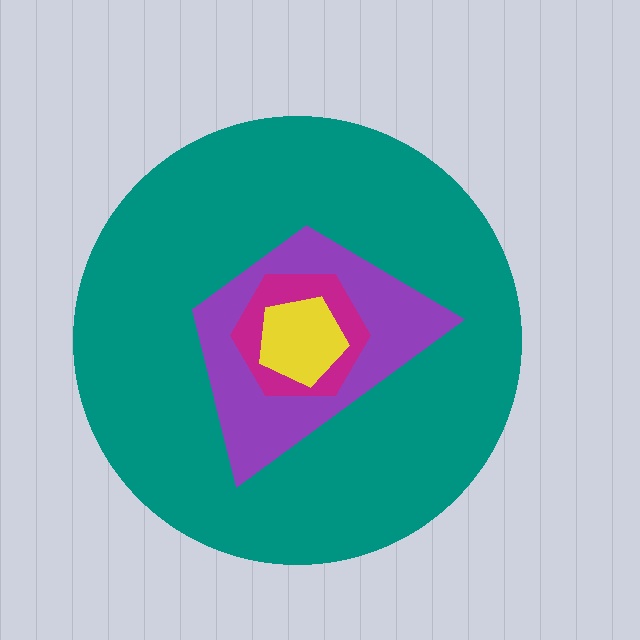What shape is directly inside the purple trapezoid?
The magenta hexagon.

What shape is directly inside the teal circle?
The purple trapezoid.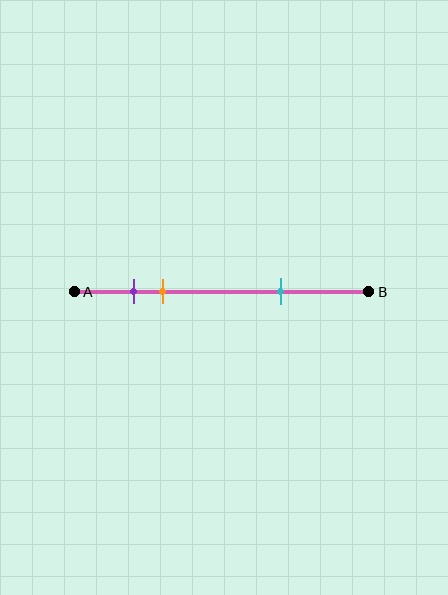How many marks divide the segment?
There are 3 marks dividing the segment.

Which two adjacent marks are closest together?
The purple and orange marks are the closest adjacent pair.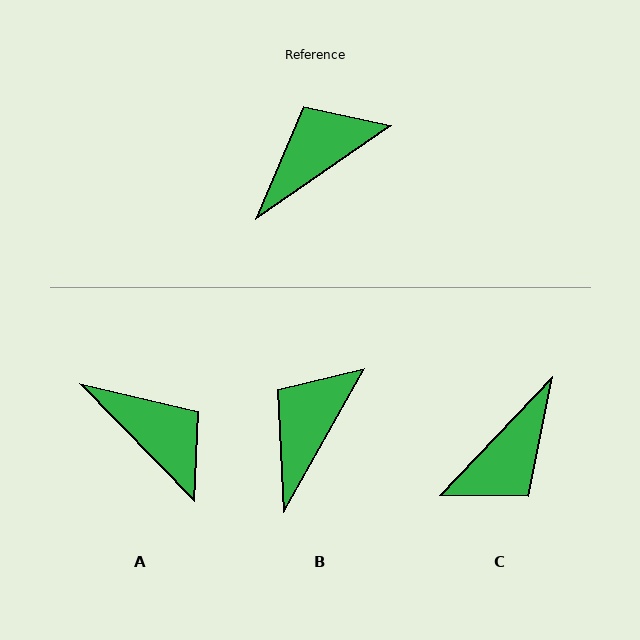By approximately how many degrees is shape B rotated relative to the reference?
Approximately 26 degrees counter-clockwise.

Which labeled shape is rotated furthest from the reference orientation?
C, about 168 degrees away.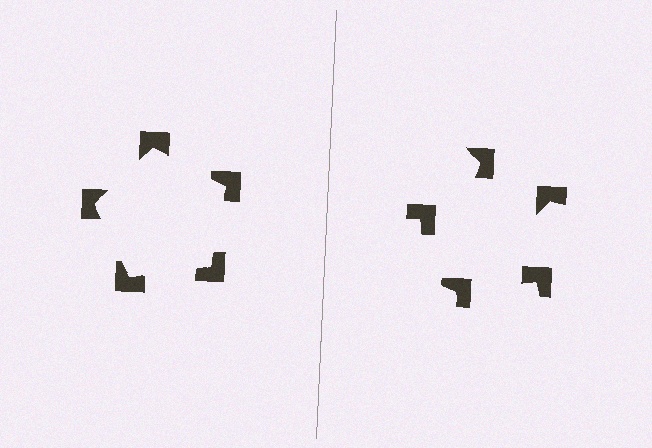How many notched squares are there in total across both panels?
10 — 5 on each side.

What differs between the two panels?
The notched squares are positioned identically on both sides; only the wedge orientations differ. On the left they align to a pentagon; on the right they are misaligned.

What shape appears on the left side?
An illusory pentagon.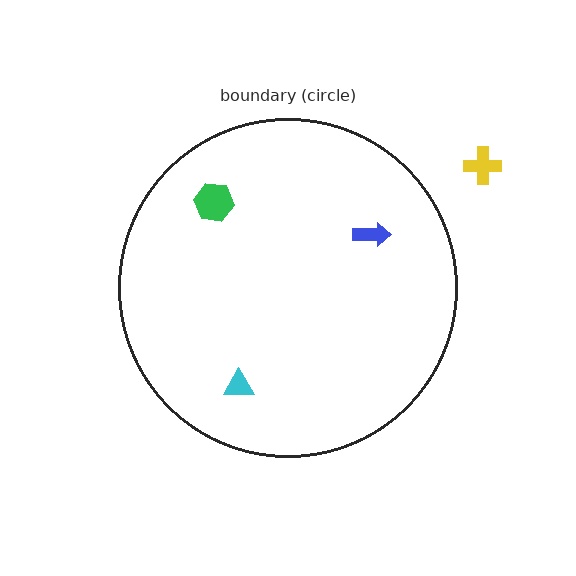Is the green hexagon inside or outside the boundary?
Inside.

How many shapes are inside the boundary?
3 inside, 1 outside.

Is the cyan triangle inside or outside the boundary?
Inside.